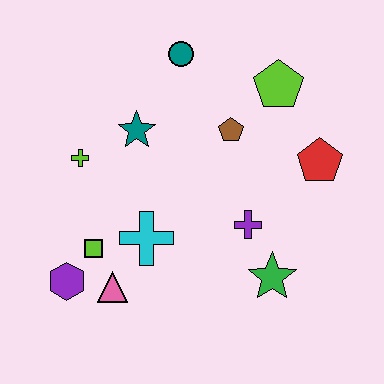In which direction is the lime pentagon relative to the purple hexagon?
The lime pentagon is to the right of the purple hexagon.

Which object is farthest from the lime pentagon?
The purple hexagon is farthest from the lime pentagon.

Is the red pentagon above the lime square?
Yes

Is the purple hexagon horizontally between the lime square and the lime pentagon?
No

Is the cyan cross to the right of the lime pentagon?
No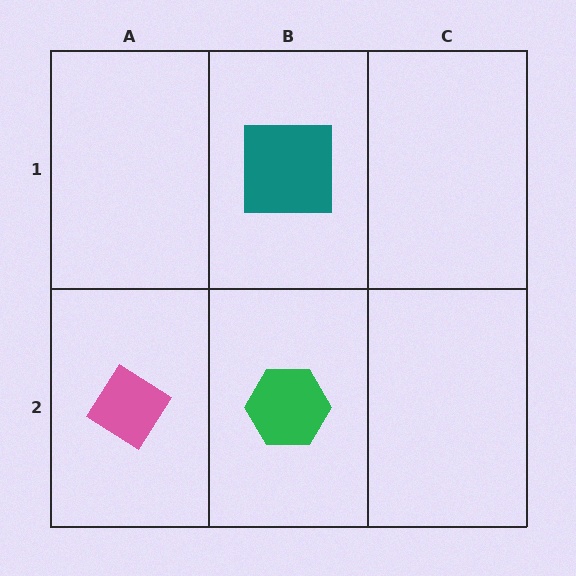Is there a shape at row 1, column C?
No, that cell is empty.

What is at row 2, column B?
A green hexagon.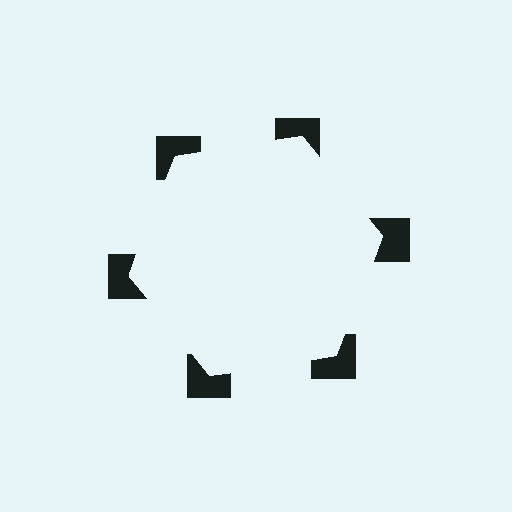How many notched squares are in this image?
There are 6 — one at each vertex of the illusory hexagon.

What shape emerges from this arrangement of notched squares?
An illusory hexagon — its edges are inferred from the aligned wedge cuts in the notched squares, not physically drawn.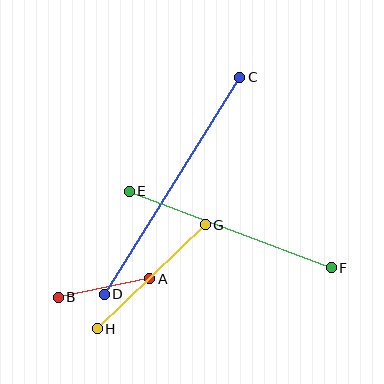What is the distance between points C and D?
The distance is approximately 256 pixels.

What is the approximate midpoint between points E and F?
The midpoint is at approximately (230, 229) pixels.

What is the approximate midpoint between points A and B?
The midpoint is at approximately (104, 288) pixels.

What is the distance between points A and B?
The distance is approximately 93 pixels.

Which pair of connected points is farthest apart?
Points C and D are farthest apart.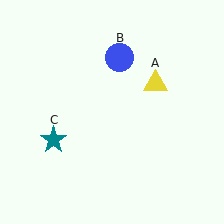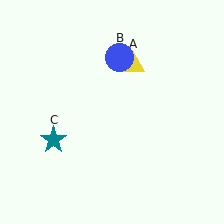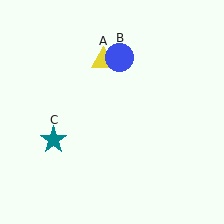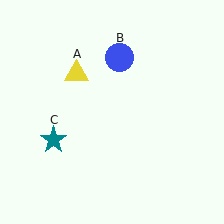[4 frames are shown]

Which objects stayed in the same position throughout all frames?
Blue circle (object B) and teal star (object C) remained stationary.